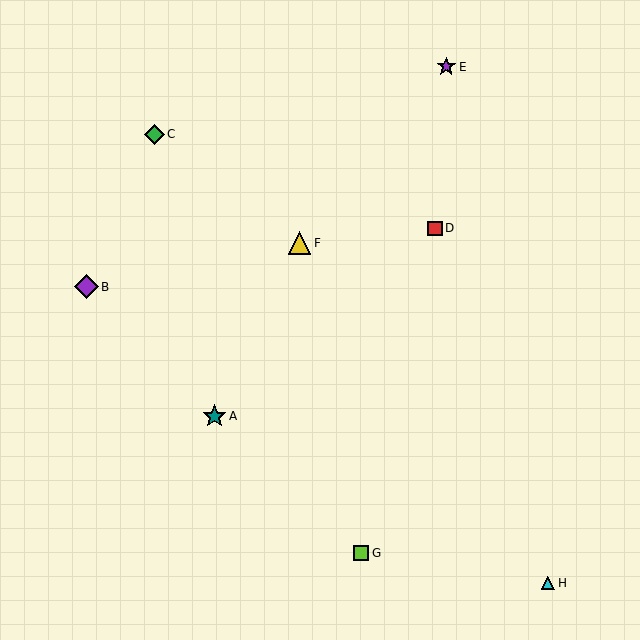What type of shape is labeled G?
Shape G is a lime square.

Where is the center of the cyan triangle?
The center of the cyan triangle is at (548, 583).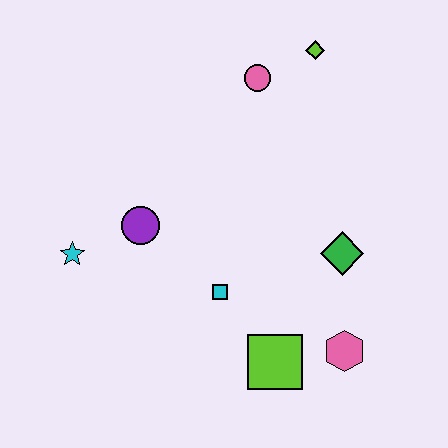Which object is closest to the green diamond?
The pink hexagon is closest to the green diamond.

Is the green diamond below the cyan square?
No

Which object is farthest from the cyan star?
The lime diamond is farthest from the cyan star.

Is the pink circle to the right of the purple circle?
Yes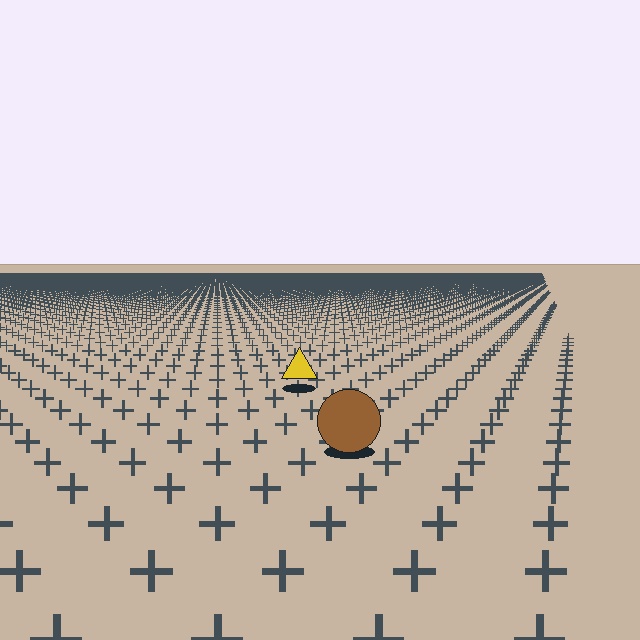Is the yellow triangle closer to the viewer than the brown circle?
No. The brown circle is closer — you can tell from the texture gradient: the ground texture is coarser near it.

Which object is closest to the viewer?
The brown circle is closest. The texture marks near it are larger and more spread out.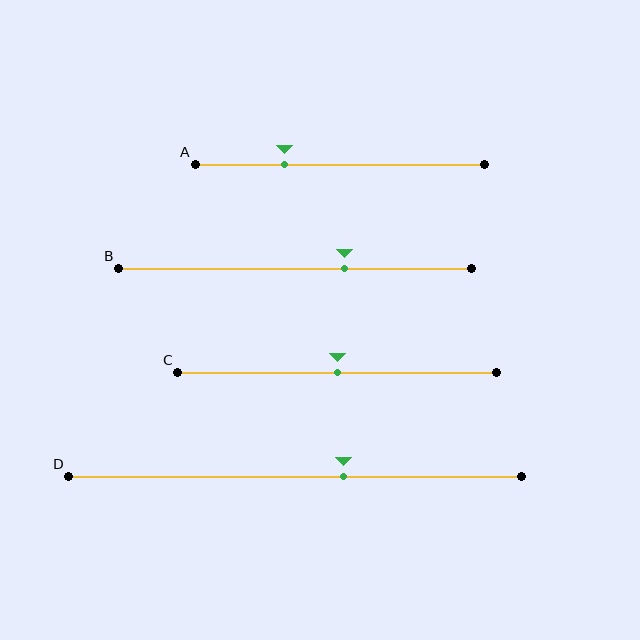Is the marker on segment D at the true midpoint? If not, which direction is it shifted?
No, the marker on segment D is shifted to the right by about 11% of the segment length.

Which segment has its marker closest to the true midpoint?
Segment C has its marker closest to the true midpoint.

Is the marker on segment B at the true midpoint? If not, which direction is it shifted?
No, the marker on segment B is shifted to the right by about 14% of the segment length.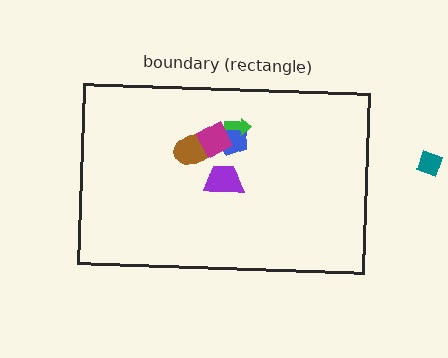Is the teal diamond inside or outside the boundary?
Outside.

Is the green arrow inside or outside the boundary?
Inside.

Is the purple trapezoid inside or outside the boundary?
Inside.